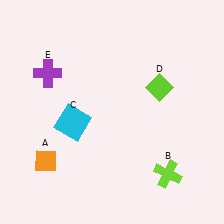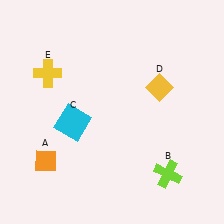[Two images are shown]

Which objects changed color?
D changed from lime to yellow. E changed from purple to yellow.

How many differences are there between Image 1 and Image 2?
There are 2 differences between the two images.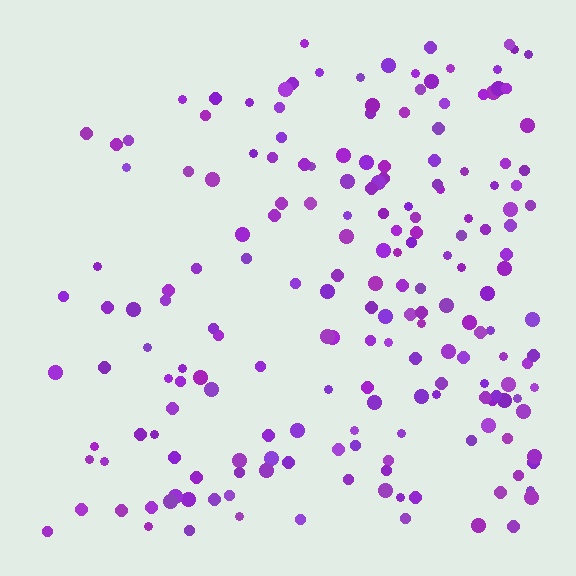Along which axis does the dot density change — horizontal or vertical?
Horizontal.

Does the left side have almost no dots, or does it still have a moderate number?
Still a moderate number, just noticeably fewer than the right.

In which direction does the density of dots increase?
From left to right, with the right side densest.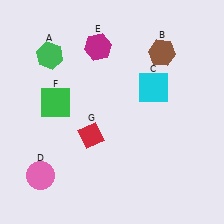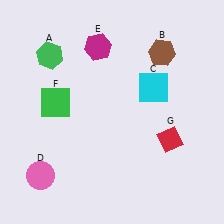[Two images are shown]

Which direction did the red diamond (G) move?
The red diamond (G) moved right.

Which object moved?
The red diamond (G) moved right.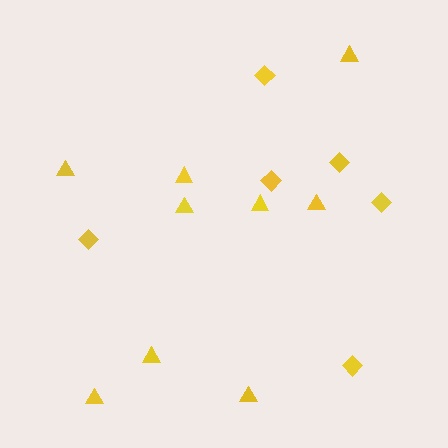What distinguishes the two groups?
There are 2 groups: one group of diamonds (6) and one group of triangles (9).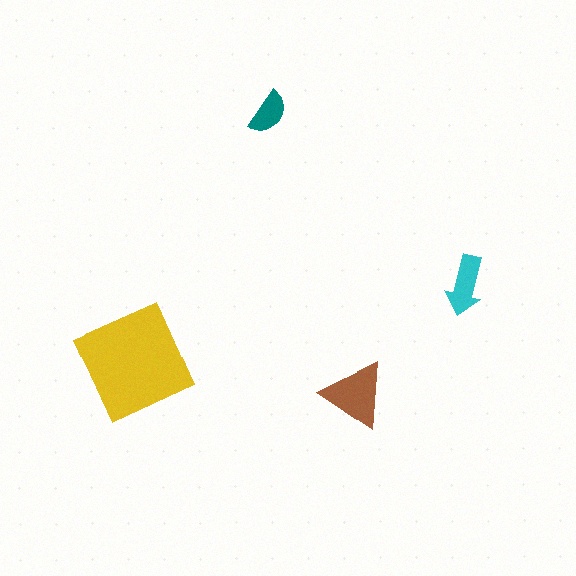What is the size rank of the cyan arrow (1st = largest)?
3rd.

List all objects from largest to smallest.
The yellow diamond, the brown triangle, the cyan arrow, the teal semicircle.